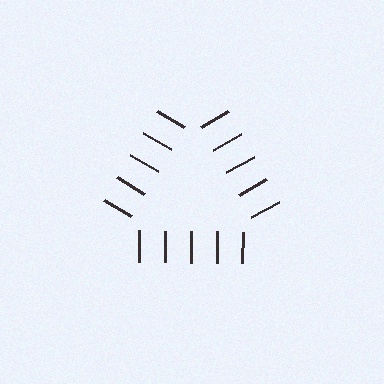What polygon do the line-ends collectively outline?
An illusory triangle — the line segments terminate on its edges but no continuous stroke is drawn.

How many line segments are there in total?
15 — 5 along each of the 3 edges.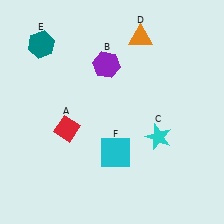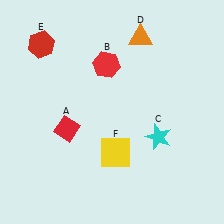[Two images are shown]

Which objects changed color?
B changed from purple to red. E changed from teal to red. F changed from cyan to yellow.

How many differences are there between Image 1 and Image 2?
There are 3 differences between the two images.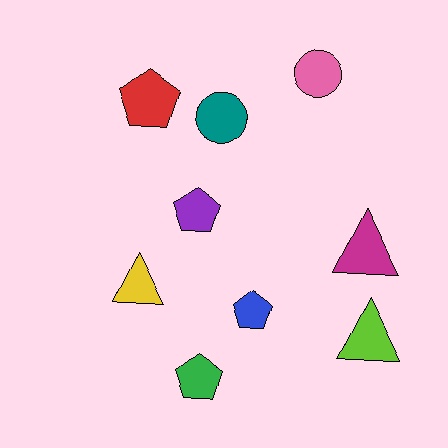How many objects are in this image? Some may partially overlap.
There are 9 objects.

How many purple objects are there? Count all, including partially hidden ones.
There is 1 purple object.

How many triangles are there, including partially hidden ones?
There are 3 triangles.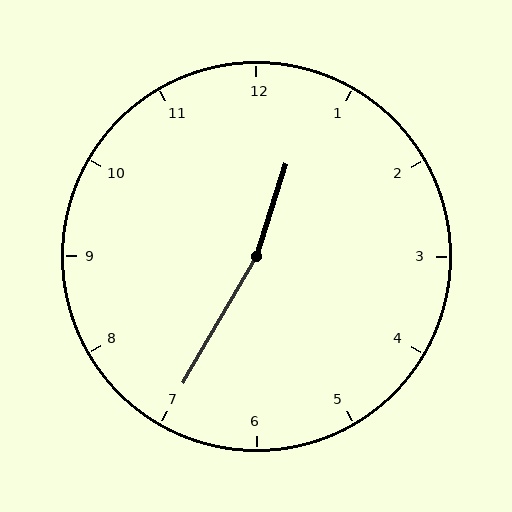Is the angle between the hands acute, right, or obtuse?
It is obtuse.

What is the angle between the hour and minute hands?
Approximately 168 degrees.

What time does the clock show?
12:35.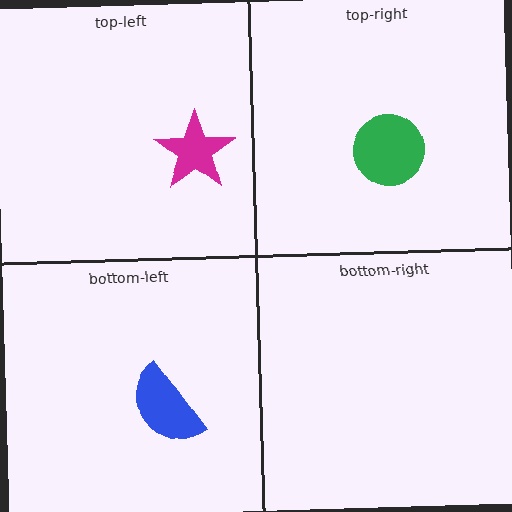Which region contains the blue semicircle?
The bottom-left region.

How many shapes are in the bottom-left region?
1.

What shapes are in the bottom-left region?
The blue semicircle.